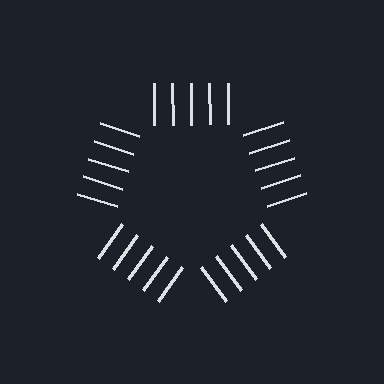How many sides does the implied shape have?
5 sides — the line-ends trace a pentagon.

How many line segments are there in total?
25 — 5 along each of the 5 edges.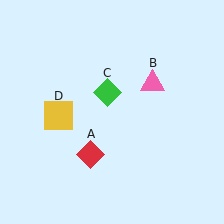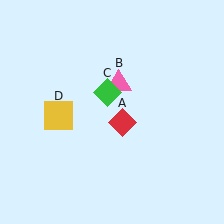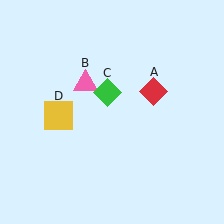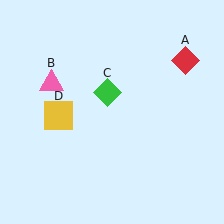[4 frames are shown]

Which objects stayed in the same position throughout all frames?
Green diamond (object C) and yellow square (object D) remained stationary.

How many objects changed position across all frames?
2 objects changed position: red diamond (object A), pink triangle (object B).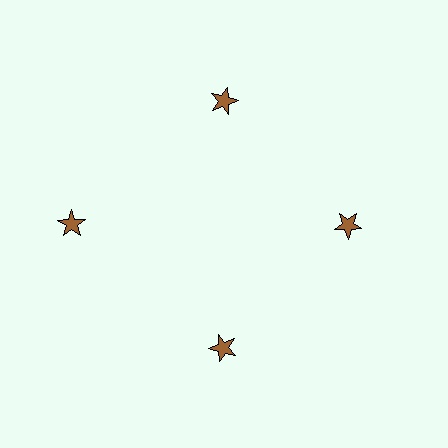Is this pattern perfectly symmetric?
No. The 4 brown stars are arranged in a ring, but one element near the 9 o'clock position is pushed outward from the center, breaking the 4-fold rotational symmetry.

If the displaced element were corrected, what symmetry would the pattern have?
It would have 4-fold rotational symmetry — the pattern would map onto itself every 90 degrees.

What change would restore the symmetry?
The symmetry would be restored by moving it inward, back onto the ring so that all 4 stars sit at equal angles and equal distance from the center.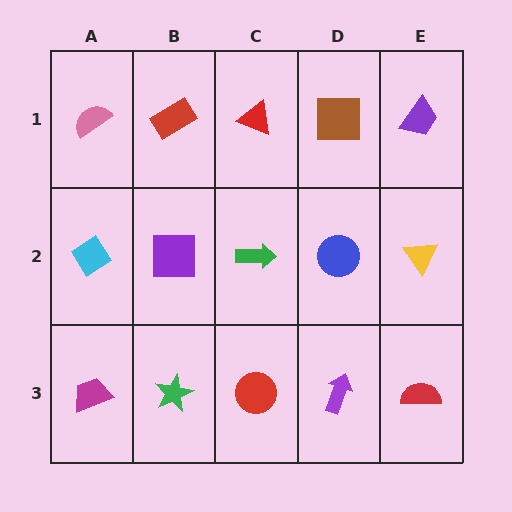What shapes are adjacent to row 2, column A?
A pink semicircle (row 1, column A), a magenta trapezoid (row 3, column A), a purple square (row 2, column B).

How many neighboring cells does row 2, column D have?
4.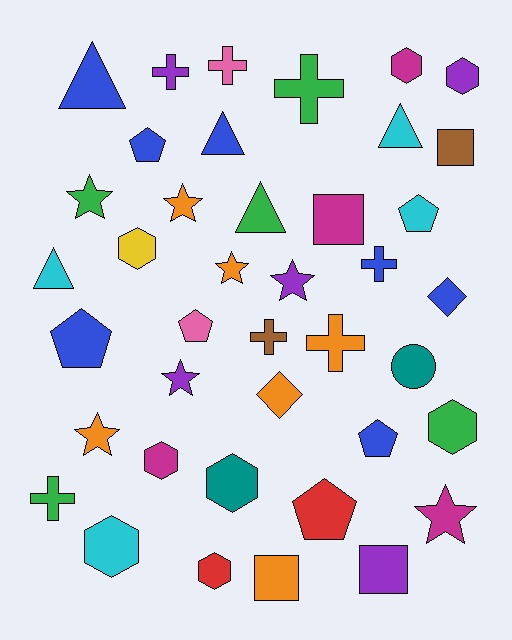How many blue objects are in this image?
There are 7 blue objects.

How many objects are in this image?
There are 40 objects.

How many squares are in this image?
There are 4 squares.